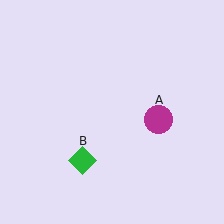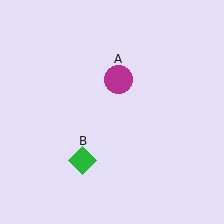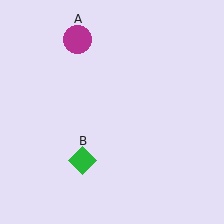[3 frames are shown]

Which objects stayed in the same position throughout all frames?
Green diamond (object B) remained stationary.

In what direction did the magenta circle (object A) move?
The magenta circle (object A) moved up and to the left.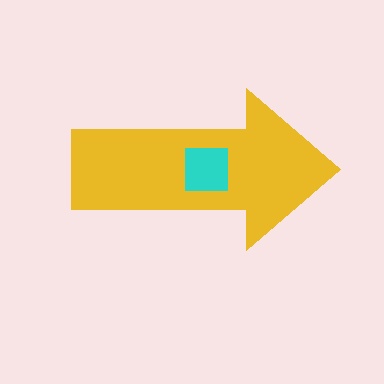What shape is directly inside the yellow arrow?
The cyan square.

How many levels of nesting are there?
2.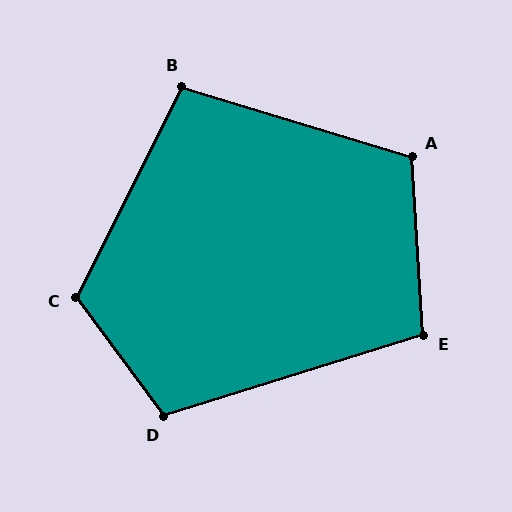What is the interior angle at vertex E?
Approximately 104 degrees (obtuse).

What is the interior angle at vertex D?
Approximately 109 degrees (obtuse).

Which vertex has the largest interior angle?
C, at approximately 117 degrees.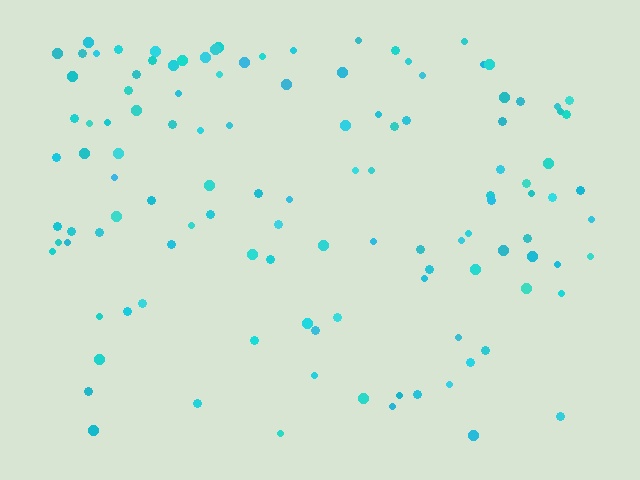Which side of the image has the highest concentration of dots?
The top.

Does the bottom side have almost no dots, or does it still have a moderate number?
Still a moderate number, just noticeably fewer than the top.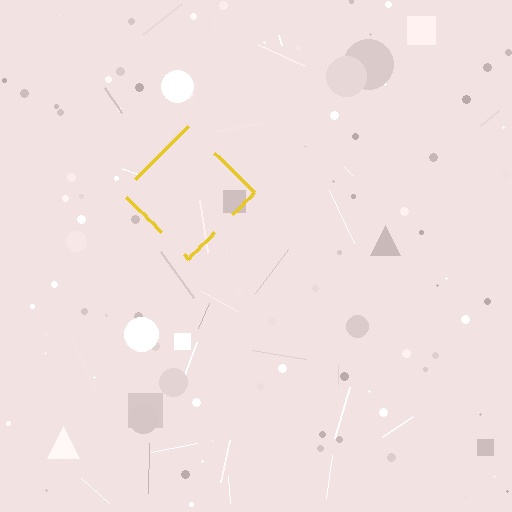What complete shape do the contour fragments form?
The contour fragments form a diamond.